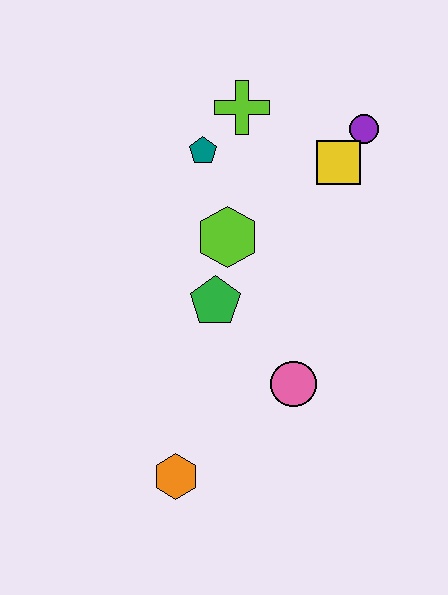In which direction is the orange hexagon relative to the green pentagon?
The orange hexagon is below the green pentagon.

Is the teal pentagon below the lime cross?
Yes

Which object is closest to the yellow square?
The purple circle is closest to the yellow square.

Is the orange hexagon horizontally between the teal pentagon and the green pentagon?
No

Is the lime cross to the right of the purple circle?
No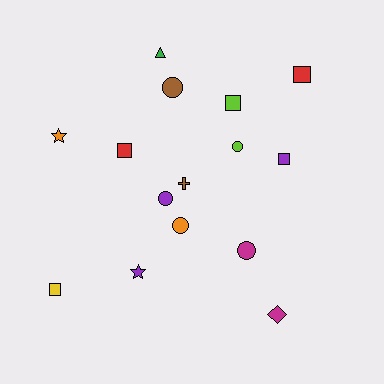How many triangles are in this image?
There is 1 triangle.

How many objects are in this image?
There are 15 objects.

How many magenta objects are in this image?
There are 2 magenta objects.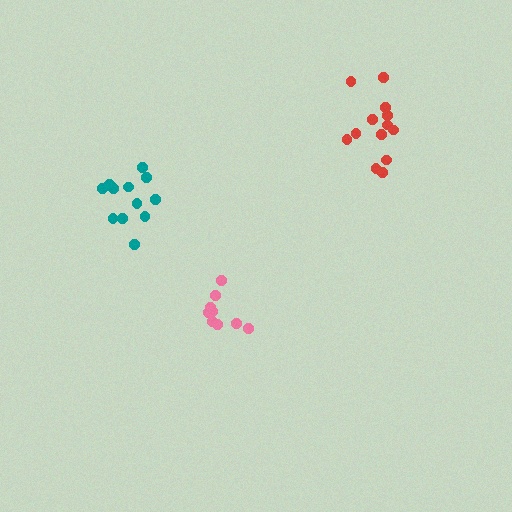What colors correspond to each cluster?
The clusters are colored: pink, teal, red.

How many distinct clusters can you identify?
There are 3 distinct clusters.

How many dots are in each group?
Group 1: 9 dots, Group 2: 12 dots, Group 3: 13 dots (34 total).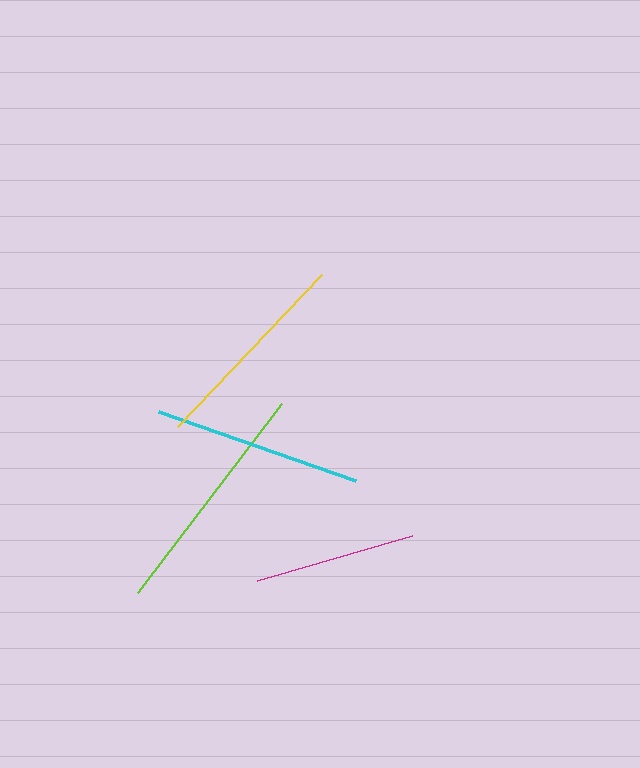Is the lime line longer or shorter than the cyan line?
The lime line is longer than the cyan line.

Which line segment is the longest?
The lime line is the longest at approximately 237 pixels.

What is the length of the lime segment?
The lime segment is approximately 237 pixels long.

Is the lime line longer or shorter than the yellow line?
The lime line is longer than the yellow line.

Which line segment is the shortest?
The magenta line is the shortest at approximately 162 pixels.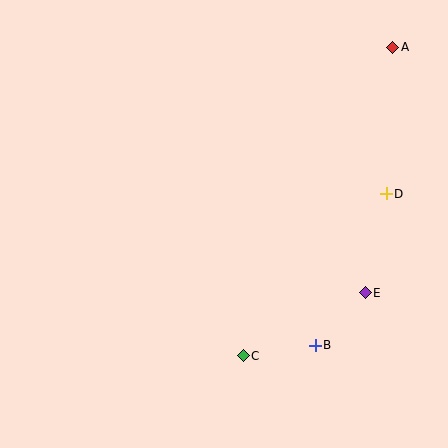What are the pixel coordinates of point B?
Point B is at (315, 345).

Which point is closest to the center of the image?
Point C at (243, 356) is closest to the center.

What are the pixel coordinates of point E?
Point E is at (365, 293).